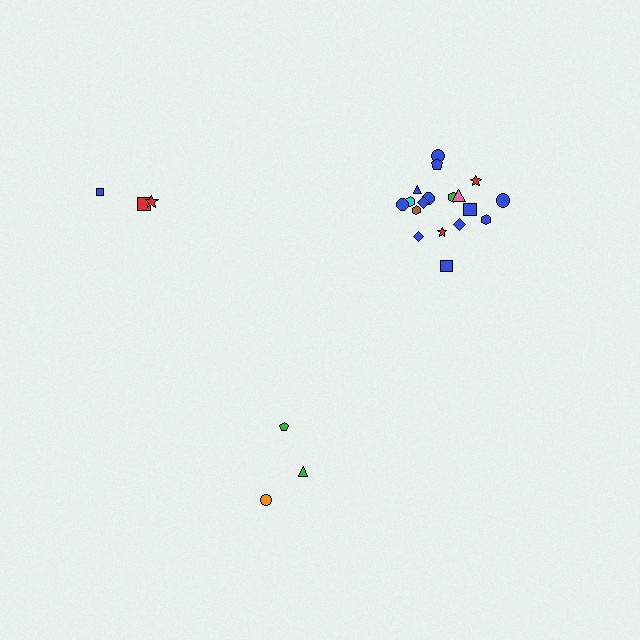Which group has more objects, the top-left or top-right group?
The top-right group.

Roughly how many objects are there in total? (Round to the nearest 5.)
Roughly 25 objects in total.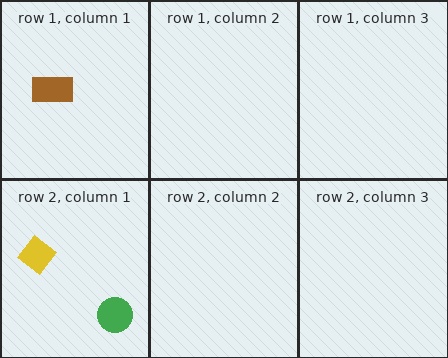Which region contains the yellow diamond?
The row 2, column 1 region.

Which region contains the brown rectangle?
The row 1, column 1 region.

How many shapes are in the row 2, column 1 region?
2.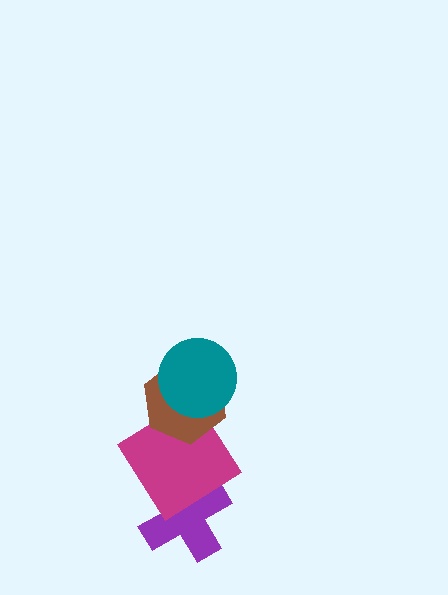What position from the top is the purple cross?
The purple cross is 4th from the top.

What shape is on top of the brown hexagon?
The teal circle is on top of the brown hexagon.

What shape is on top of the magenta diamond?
The brown hexagon is on top of the magenta diamond.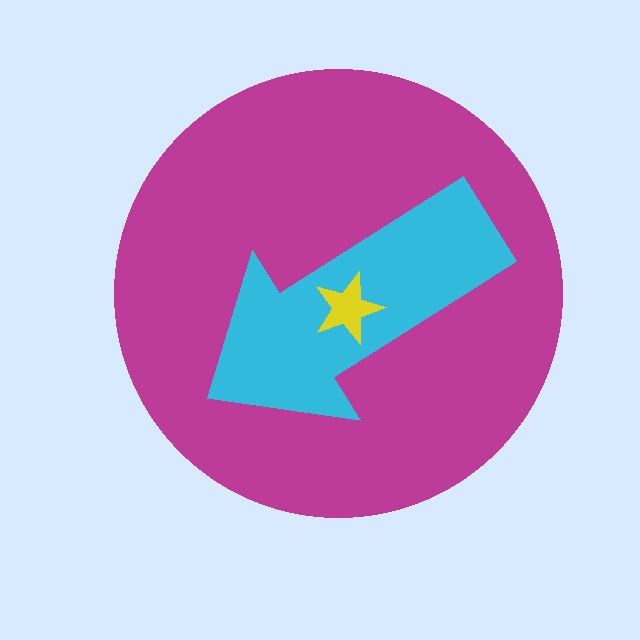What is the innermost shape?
The yellow star.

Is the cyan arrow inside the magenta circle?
Yes.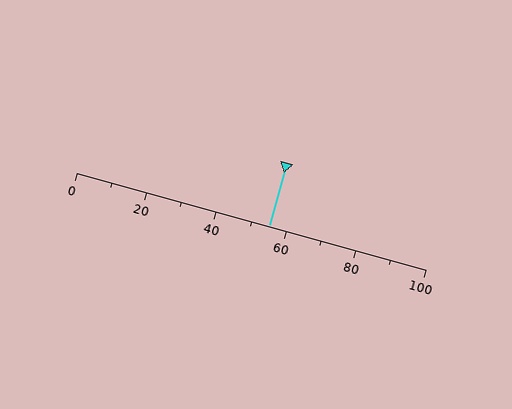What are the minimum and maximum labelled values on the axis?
The axis runs from 0 to 100.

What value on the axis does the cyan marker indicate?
The marker indicates approximately 55.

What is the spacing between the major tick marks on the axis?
The major ticks are spaced 20 apart.